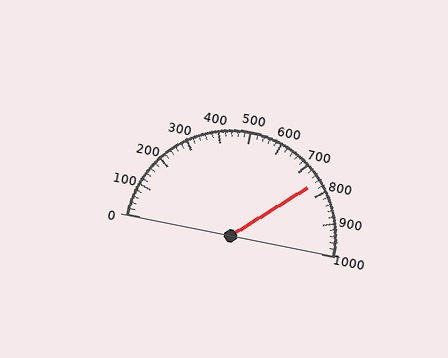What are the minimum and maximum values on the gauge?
The gauge ranges from 0 to 1000.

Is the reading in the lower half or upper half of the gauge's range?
The reading is in the upper half of the range (0 to 1000).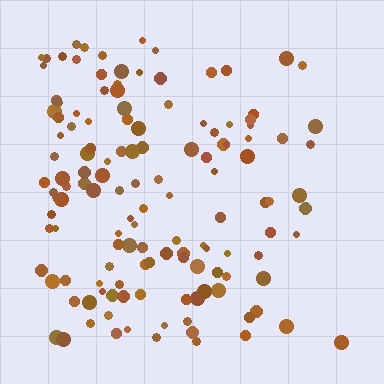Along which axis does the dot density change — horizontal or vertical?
Horizontal.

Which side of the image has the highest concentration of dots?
The left.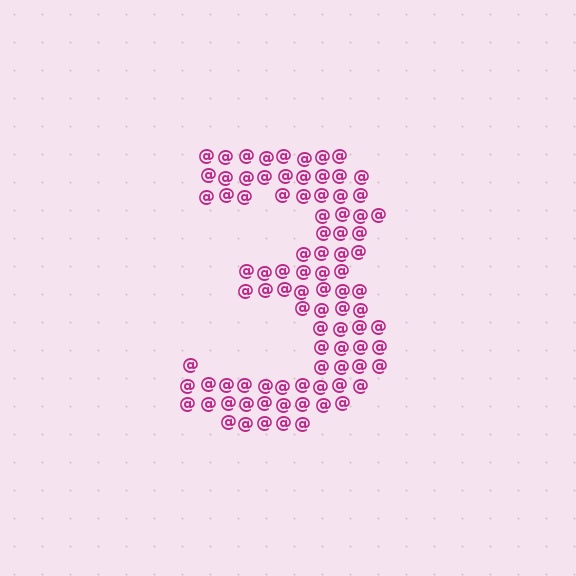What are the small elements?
The small elements are at signs.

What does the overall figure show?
The overall figure shows the digit 3.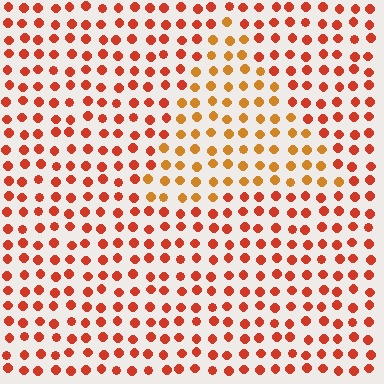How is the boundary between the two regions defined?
The boundary is defined purely by a slight shift in hue (about 27 degrees). Spacing, size, and orientation are identical on both sides.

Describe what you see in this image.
The image is filled with small red elements in a uniform arrangement. A triangle-shaped region is visible where the elements are tinted to a slightly different hue, forming a subtle color boundary.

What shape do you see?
I see a triangle.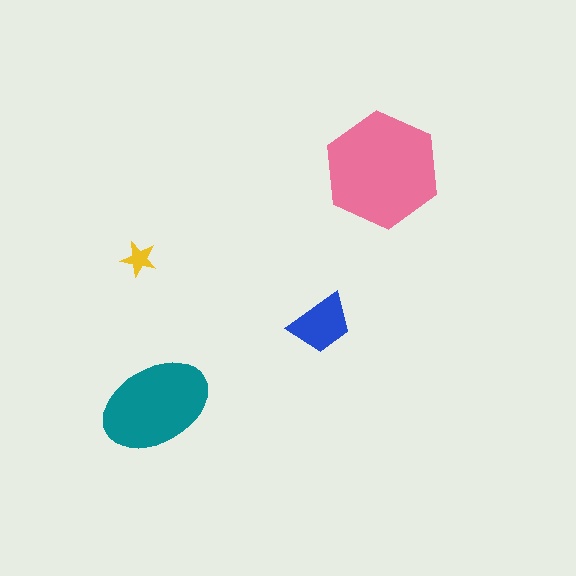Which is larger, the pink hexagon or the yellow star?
The pink hexagon.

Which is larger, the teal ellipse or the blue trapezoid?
The teal ellipse.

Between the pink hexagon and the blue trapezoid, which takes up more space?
The pink hexagon.